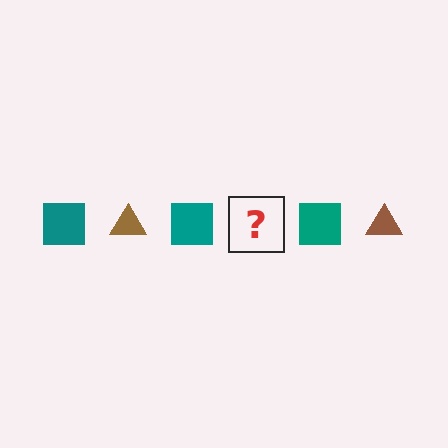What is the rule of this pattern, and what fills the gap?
The rule is that the pattern alternates between teal square and brown triangle. The gap should be filled with a brown triangle.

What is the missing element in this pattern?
The missing element is a brown triangle.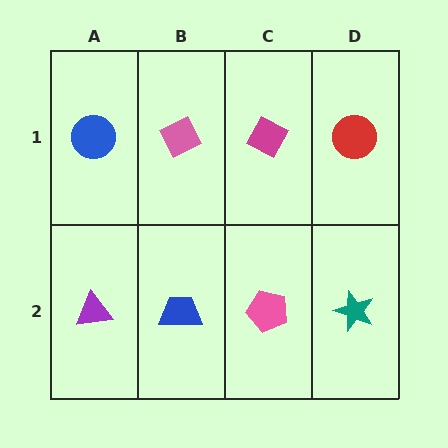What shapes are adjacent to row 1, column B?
A blue trapezoid (row 2, column B), a blue circle (row 1, column A), a magenta diamond (row 1, column C).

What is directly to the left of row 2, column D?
A pink pentagon.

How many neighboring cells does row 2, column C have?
3.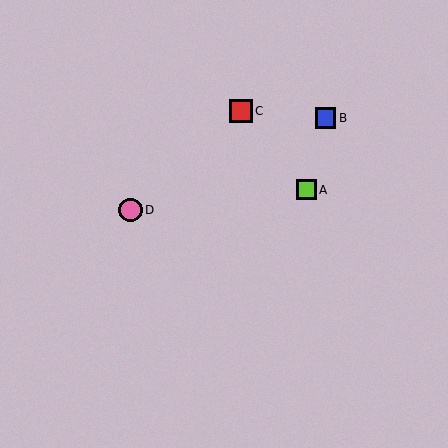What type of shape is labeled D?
Shape D is a pink circle.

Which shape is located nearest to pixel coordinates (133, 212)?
The pink circle (labeled D) at (130, 210) is nearest to that location.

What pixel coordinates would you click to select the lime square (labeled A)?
Click at (306, 190) to select the lime square A.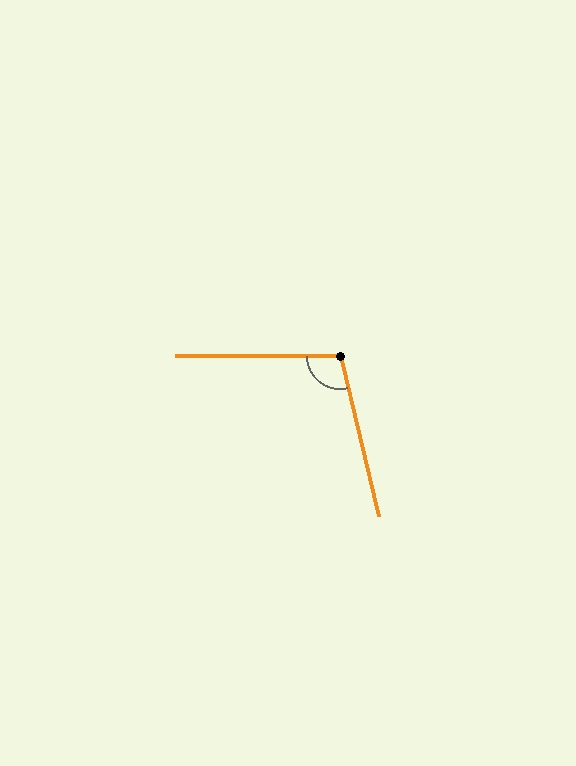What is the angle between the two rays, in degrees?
Approximately 103 degrees.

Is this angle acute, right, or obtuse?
It is obtuse.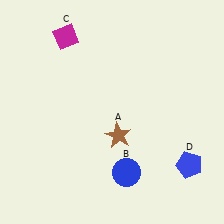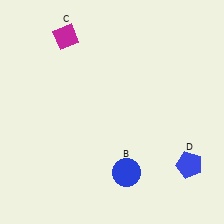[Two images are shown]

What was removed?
The brown star (A) was removed in Image 2.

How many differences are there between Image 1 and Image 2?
There is 1 difference between the two images.